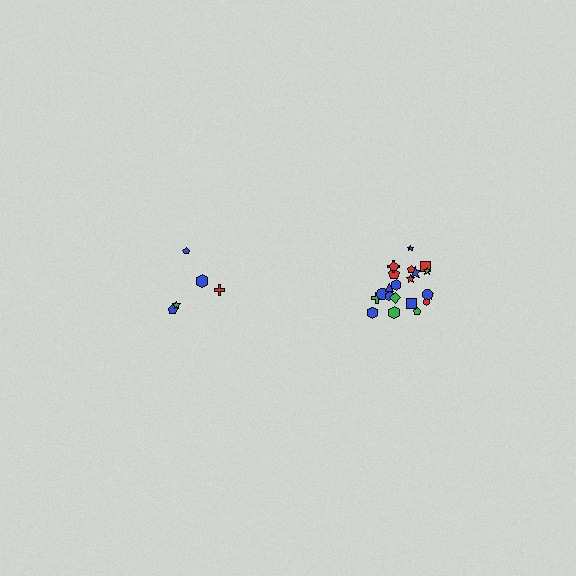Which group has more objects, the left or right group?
The right group.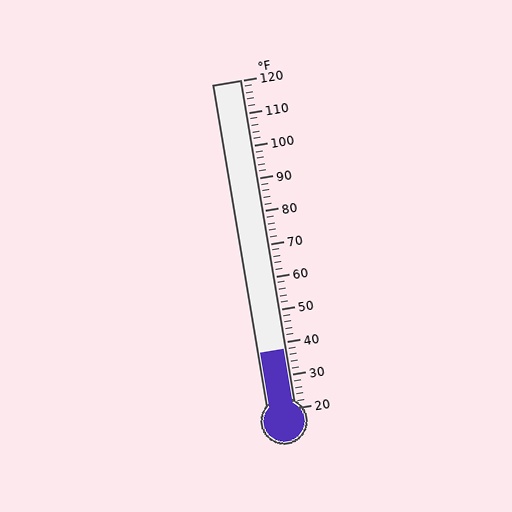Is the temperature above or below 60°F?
The temperature is below 60°F.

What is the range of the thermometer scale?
The thermometer scale ranges from 20°F to 120°F.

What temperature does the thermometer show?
The thermometer shows approximately 38°F.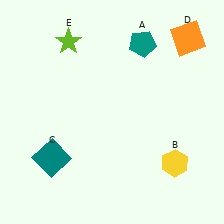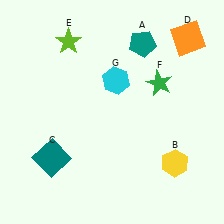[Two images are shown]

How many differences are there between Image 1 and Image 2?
There are 2 differences between the two images.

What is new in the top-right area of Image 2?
A cyan hexagon (G) was added in the top-right area of Image 2.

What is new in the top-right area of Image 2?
A green star (F) was added in the top-right area of Image 2.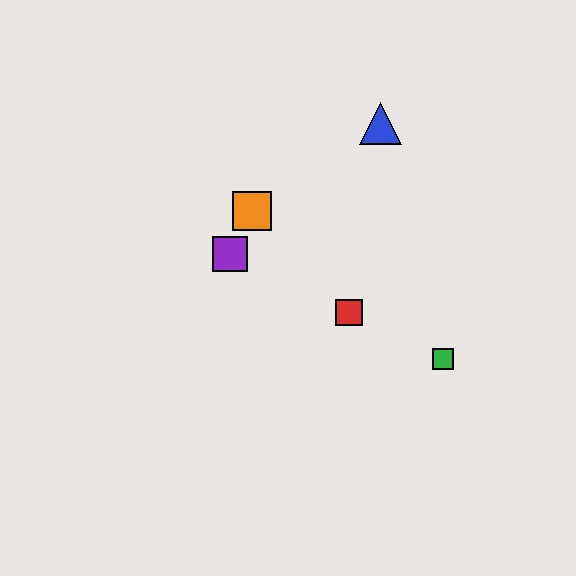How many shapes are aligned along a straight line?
4 shapes (the red square, the green square, the yellow square, the purple square) are aligned along a straight line.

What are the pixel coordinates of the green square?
The green square is at (443, 359).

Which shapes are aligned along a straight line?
The red square, the green square, the yellow square, the purple square are aligned along a straight line.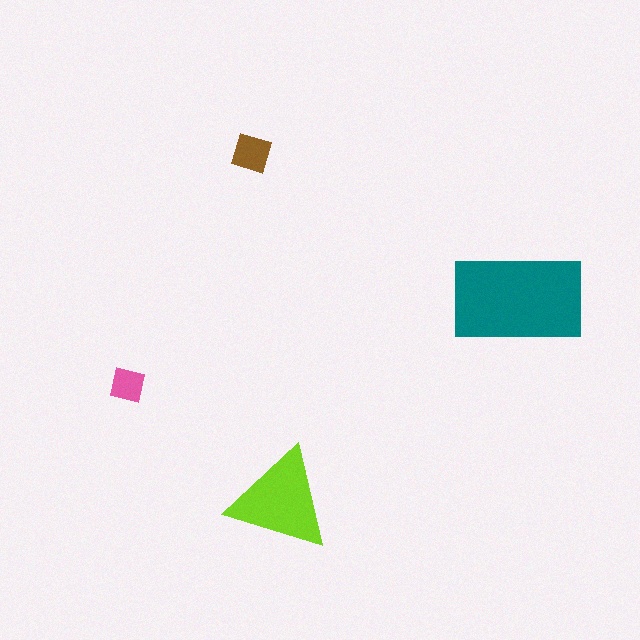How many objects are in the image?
There are 4 objects in the image.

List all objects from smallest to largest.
The pink square, the brown square, the lime triangle, the teal rectangle.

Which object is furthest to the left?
The pink square is leftmost.